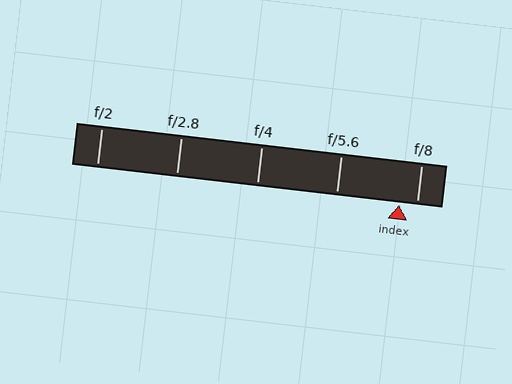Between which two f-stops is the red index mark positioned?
The index mark is between f/5.6 and f/8.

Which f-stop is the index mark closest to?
The index mark is closest to f/8.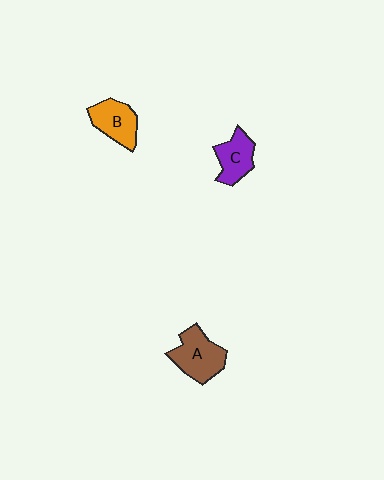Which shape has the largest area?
Shape A (brown).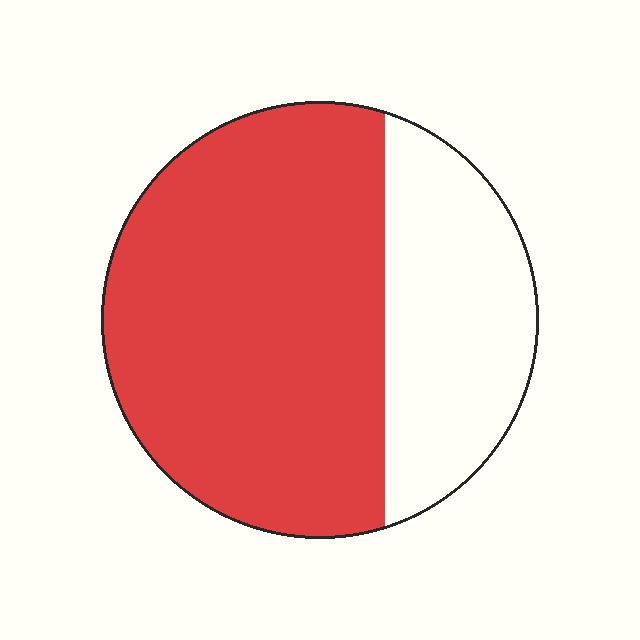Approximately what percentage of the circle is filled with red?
Approximately 70%.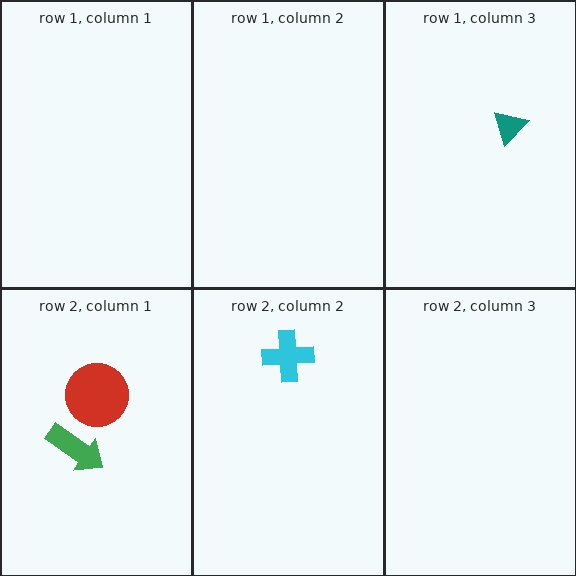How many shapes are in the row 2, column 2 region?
1.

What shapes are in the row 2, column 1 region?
The red circle, the green arrow.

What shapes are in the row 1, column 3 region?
The teal triangle.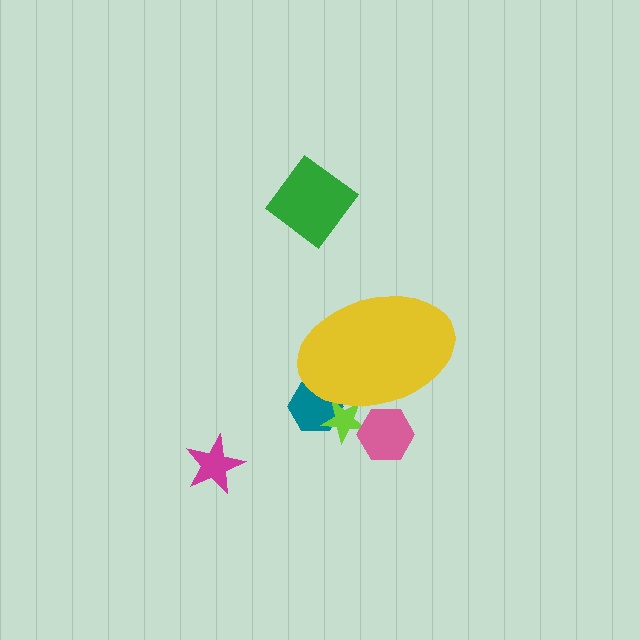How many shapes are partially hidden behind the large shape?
3 shapes are partially hidden.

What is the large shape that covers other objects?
A yellow ellipse.